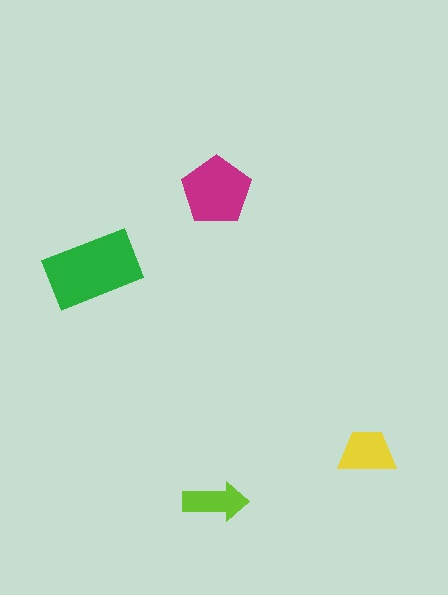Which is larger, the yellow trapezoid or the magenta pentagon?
The magenta pentagon.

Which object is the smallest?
The lime arrow.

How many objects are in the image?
There are 4 objects in the image.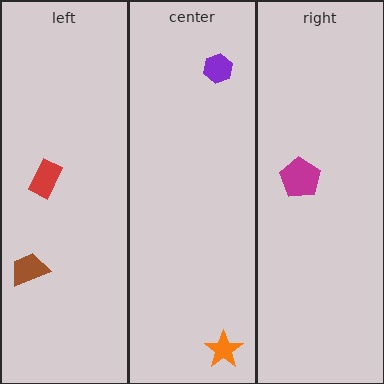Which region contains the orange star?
The center region.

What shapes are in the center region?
The orange star, the purple hexagon.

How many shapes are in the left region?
2.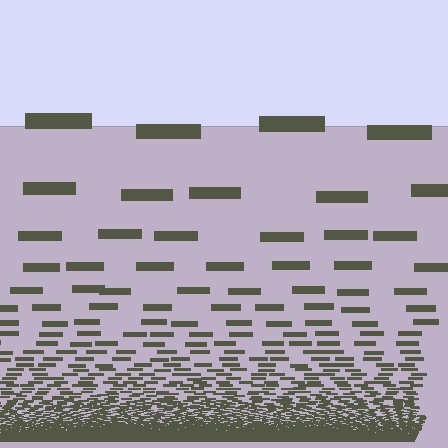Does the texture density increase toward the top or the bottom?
Density increases toward the bottom.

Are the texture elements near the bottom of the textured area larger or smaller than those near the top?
Smaller. The gradient is inverted — elements near the bottom are smaller and denser.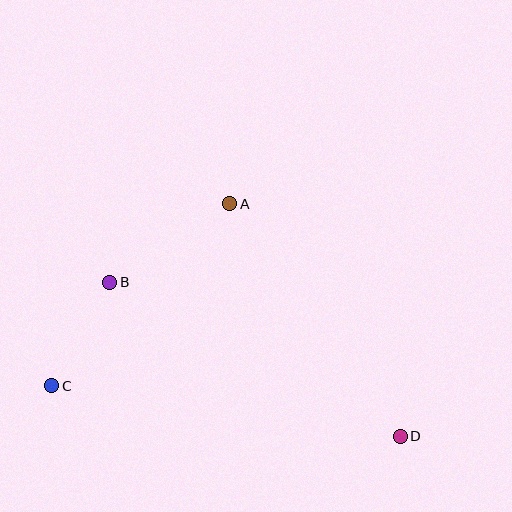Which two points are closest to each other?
Points B and C are closest to each other.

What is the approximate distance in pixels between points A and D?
The distance between A and D is approximately 288 pixels.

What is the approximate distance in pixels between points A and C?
The distance between A and C is approximately 255 pixels.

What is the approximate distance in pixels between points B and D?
The distance between B and D is approximately 329 pixels.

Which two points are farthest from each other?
Points C and D are farthest from each other.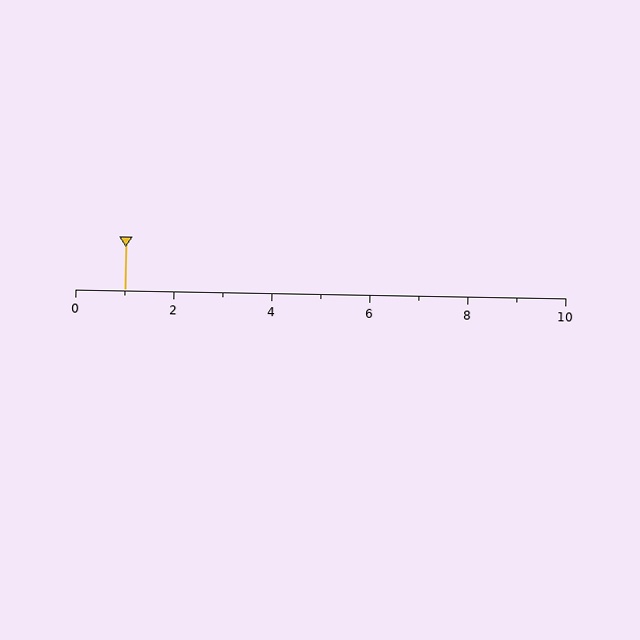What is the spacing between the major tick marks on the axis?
The major ticks are spaced 2 apart.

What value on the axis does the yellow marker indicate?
The marker indicates approximately 1.